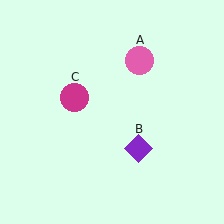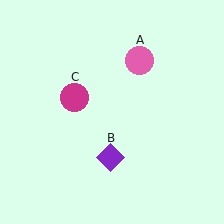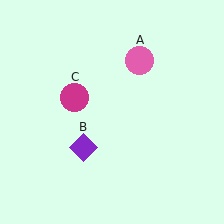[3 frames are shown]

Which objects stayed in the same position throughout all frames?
Pink circle (object A) and magenta circle (object C) remained stationary.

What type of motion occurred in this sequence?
The purple diamond (object B) rotated clockwise around the center of the scene.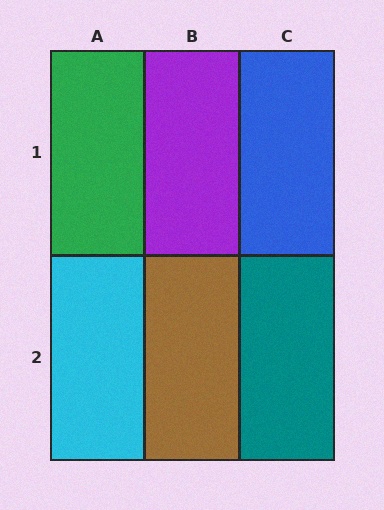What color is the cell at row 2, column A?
Cyan.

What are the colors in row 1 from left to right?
Green, purple, blue.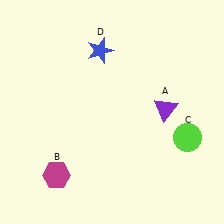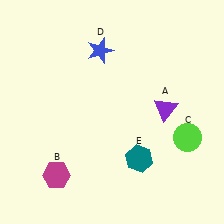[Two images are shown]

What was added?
A teal hexagon (E) was added in Image 2.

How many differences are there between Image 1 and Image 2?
There is 1 difference between the two images.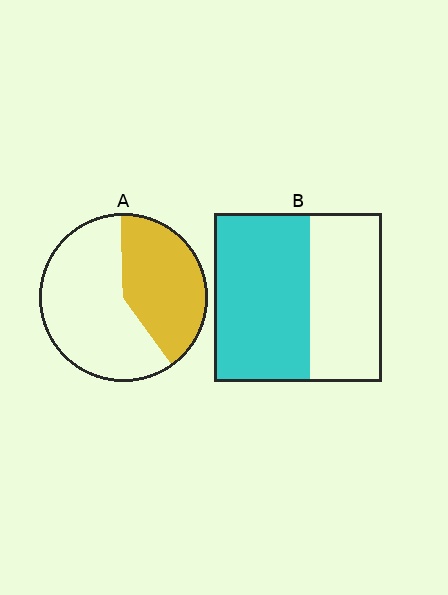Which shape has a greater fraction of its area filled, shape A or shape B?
Shape B.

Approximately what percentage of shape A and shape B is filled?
A is approximately 40% and B is approximately 55%.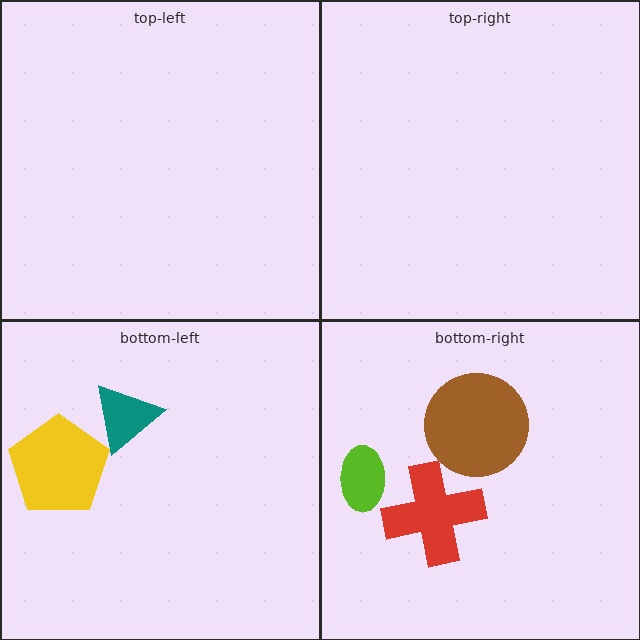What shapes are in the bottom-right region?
The brown circle, the lime ellipse, the red cross.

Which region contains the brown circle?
The bottom-right region.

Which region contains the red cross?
The bottom-right region.